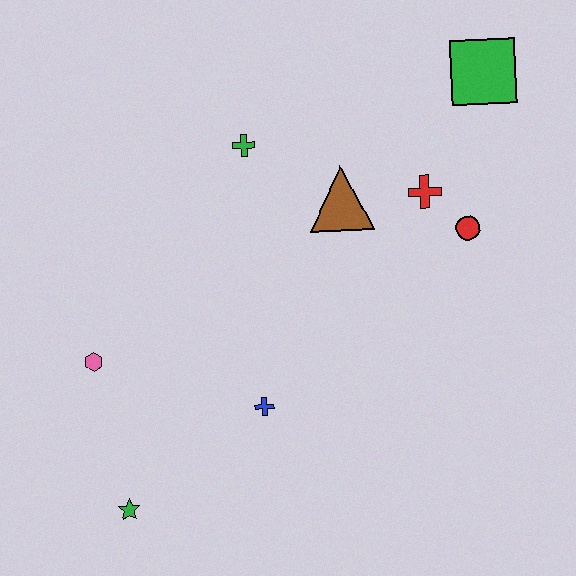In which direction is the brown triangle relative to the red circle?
The brown triangle is to the left of the red circle.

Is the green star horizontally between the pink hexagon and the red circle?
Yes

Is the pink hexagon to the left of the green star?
Yes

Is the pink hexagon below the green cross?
Yes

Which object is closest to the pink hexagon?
The green star is closest to the pink hexagon.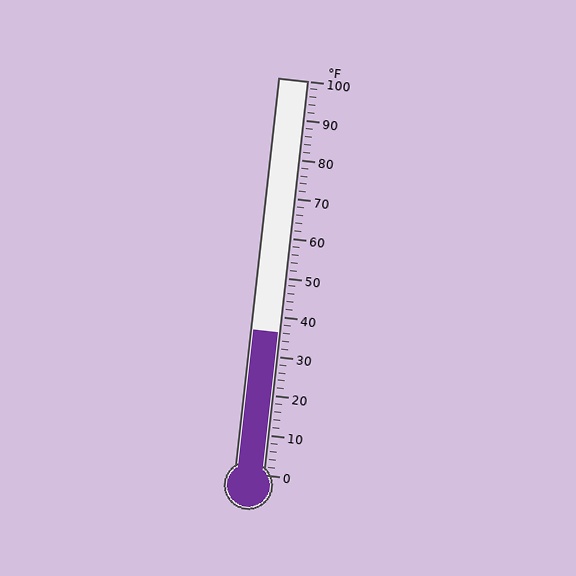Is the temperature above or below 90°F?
The temperature is below 90°F.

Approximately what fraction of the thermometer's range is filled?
The thermometer is filled to approximately 35% of its range.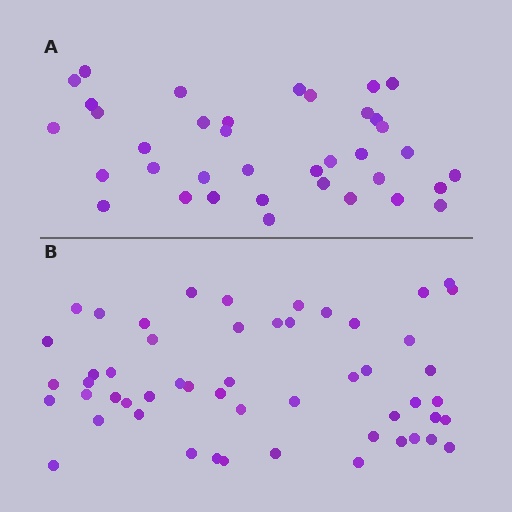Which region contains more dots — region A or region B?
Region B (the bottom region) has more dots.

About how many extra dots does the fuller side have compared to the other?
Region B has approximately 15 more dots than region A.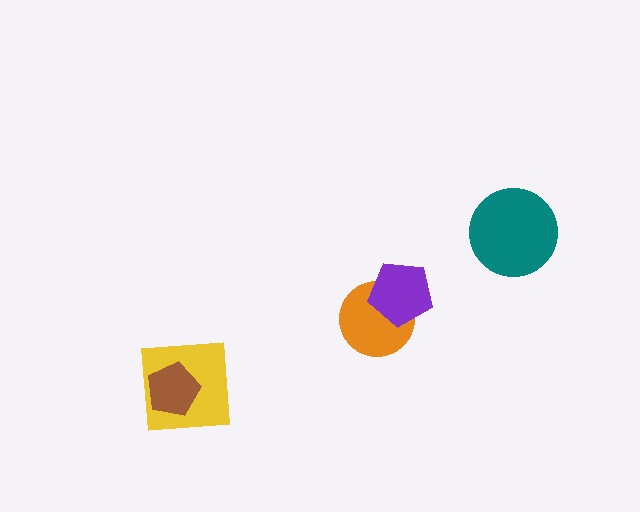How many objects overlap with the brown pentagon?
1 object overlaps with the brown pentagon.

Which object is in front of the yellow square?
The brown pentagon is in front of the yellow square.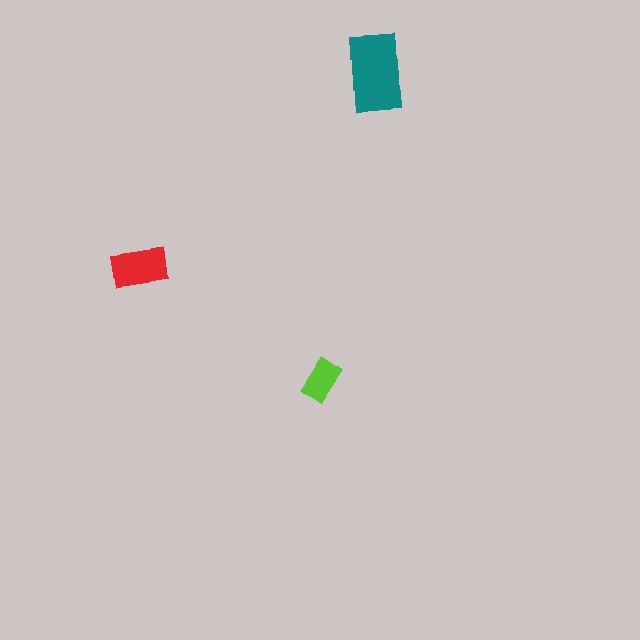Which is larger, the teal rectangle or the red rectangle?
The teal one.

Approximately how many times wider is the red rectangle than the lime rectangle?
About 1.5 times wider.